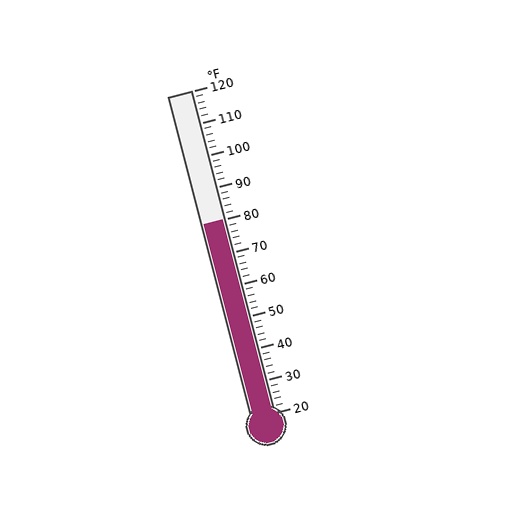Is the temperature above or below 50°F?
The temperature is above 50°F.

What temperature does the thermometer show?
The thermometer shows approximately 80°F.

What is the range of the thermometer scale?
The thermometer scale ranges from 20°F to 120°F.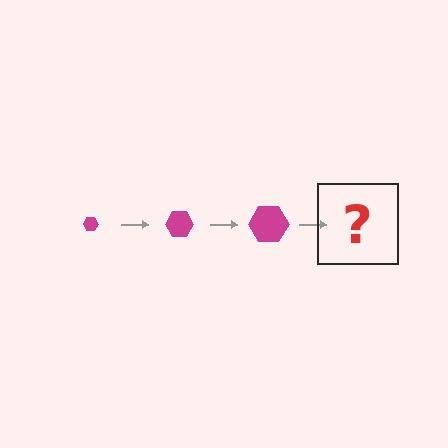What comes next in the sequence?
The next element should be a magenta hexagon, larger than the previous one.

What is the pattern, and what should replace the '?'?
The pattern is that the hexagon gets progressively larger each step. The '?' should be a magenta hexagon, larger than the previous one.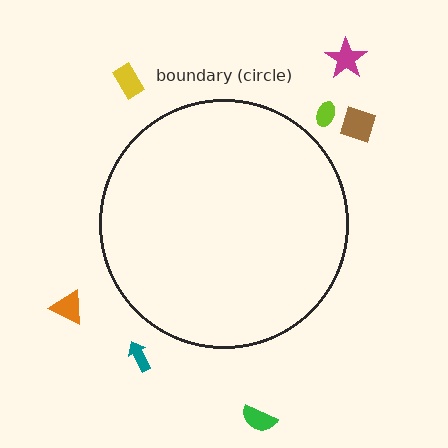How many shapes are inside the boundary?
0 inside, 7 outside.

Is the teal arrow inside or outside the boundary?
Outside.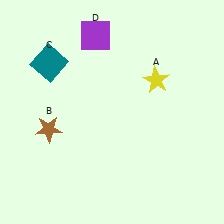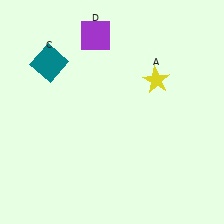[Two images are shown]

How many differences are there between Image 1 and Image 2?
There is 1 difference between the two images.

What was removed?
The brown star (B) was removed in Image 2.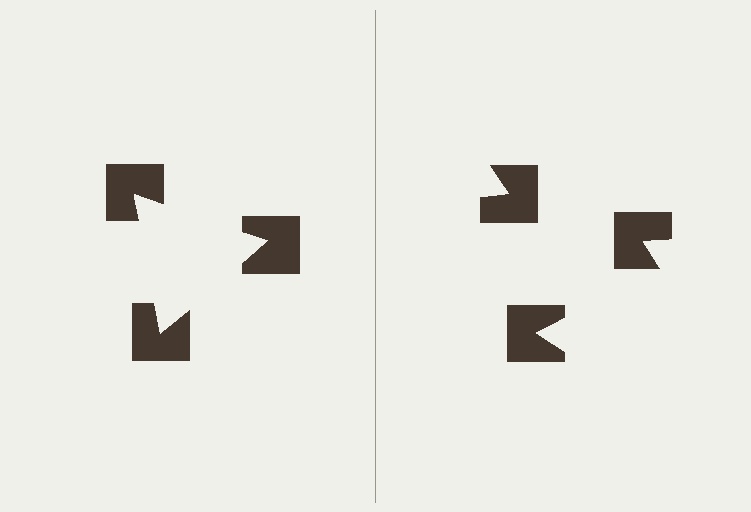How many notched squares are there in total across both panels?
6 — 3 on each side.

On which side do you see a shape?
An illusory triangle appears on the left side. On the right side the wedge cuts are rotated, so no coherent shape forms.